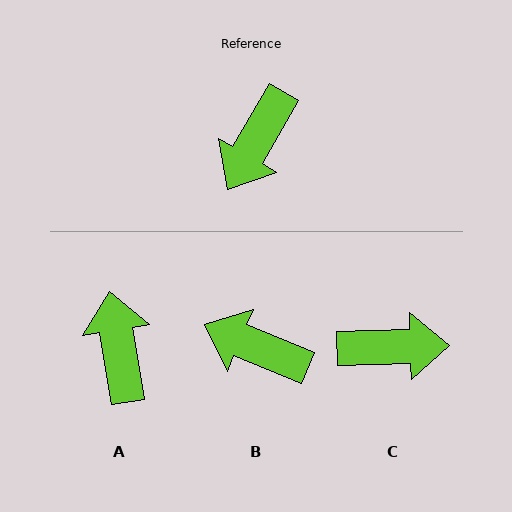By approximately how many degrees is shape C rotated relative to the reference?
Approximately 122 degrees counter-clockwise.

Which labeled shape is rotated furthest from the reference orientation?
A, about 141 degrees away.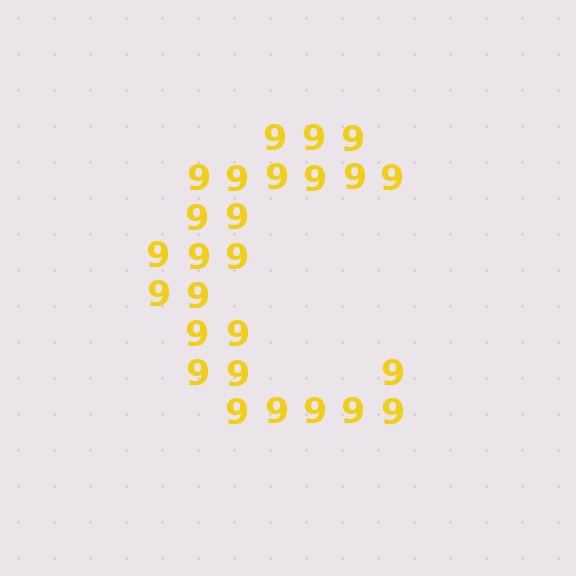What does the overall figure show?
The overall figure shows the letter C.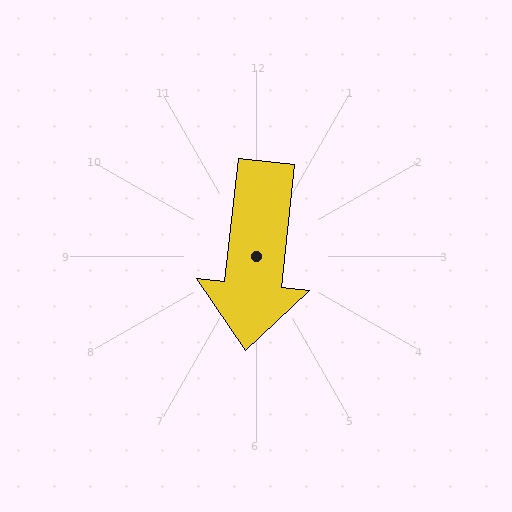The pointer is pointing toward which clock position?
Roughly 6 o'clock.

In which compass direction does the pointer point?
South.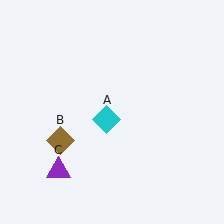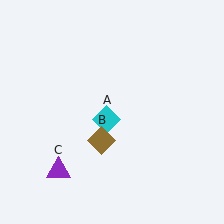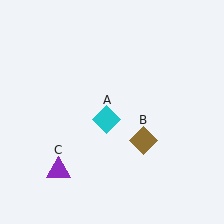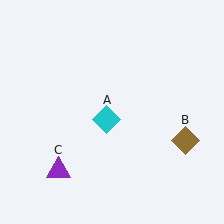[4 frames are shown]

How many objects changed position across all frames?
1 object changed position: brown diamond (object B).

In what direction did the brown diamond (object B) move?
The brown diamond (object B) moved right.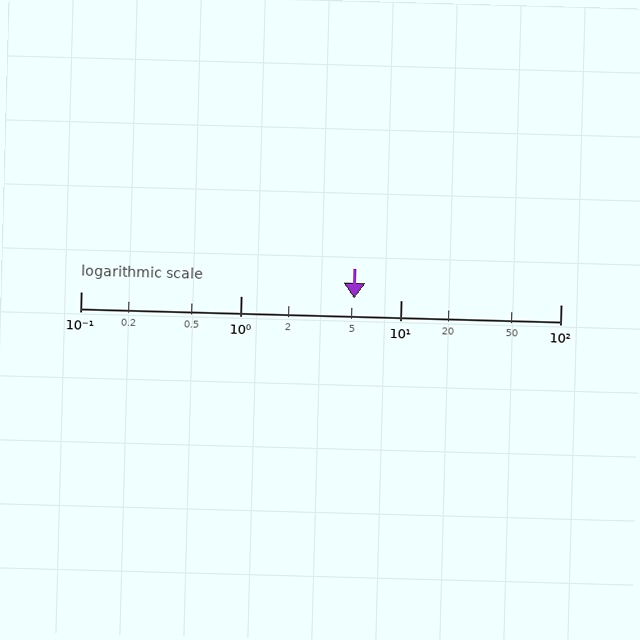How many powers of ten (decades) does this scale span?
The scale spans 3 decades, from 0.1 to 100.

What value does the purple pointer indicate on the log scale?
The pointer indicates approximately 5.1.